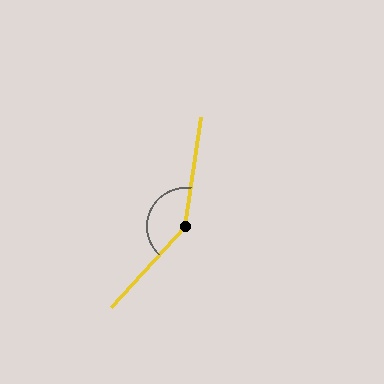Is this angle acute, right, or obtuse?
It is obtuse.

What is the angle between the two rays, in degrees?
Approximately 146 degrees.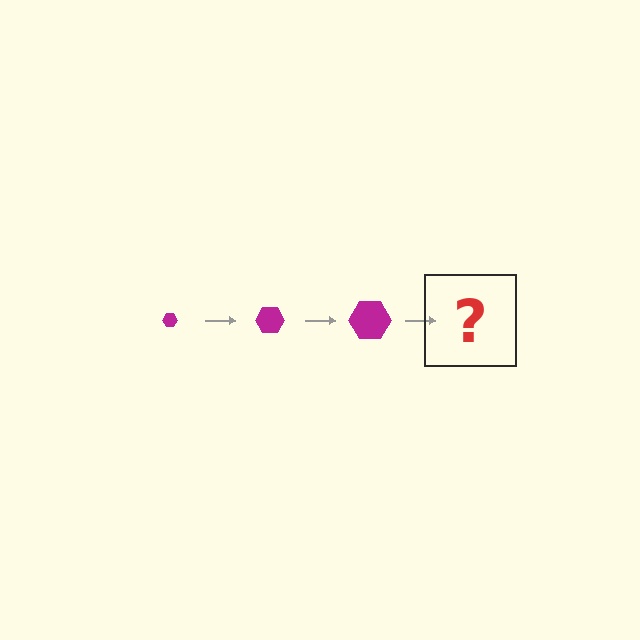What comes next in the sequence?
The next element should be a magenta hexagon, larger than the previous one.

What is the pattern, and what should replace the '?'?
The pattern is that the hexagon gets progressively larger each step. The '?' should be a magenta hexagon, larger than the previous one.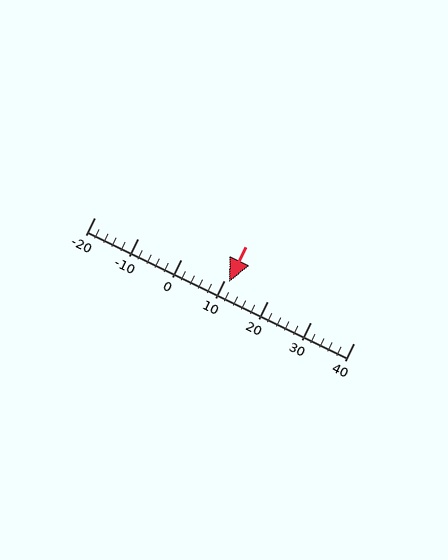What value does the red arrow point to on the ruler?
The red arrow points to approximately 11.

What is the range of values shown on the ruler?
The ruler shows values from -20 to 40.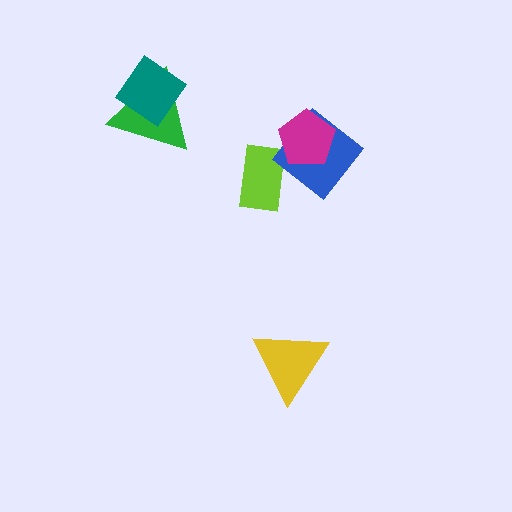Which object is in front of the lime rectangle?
The blue diamond is in front of the lime rectangle.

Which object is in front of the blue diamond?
The magenta pentagon is in front of the blue diamond.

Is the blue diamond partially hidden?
Yes, it is partially covered by another shape.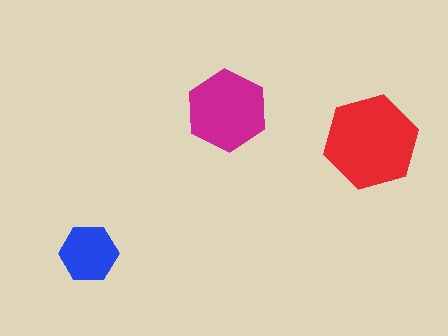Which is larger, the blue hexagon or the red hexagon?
The red one.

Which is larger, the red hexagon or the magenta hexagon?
The red one.